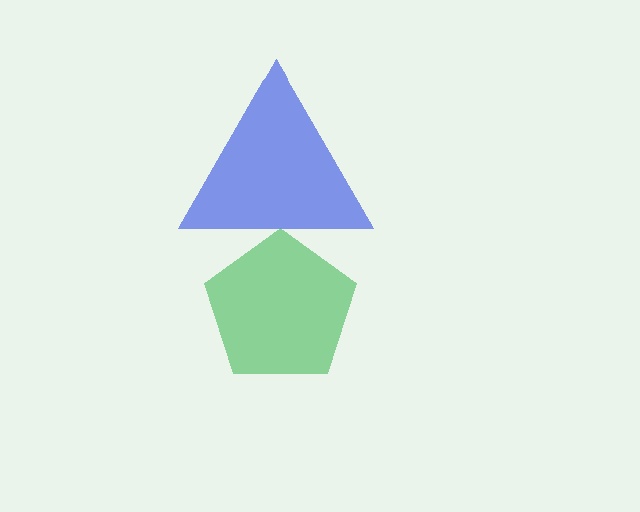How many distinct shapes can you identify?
There are 2 distinct shapes: a blue triangle, a green pentagon.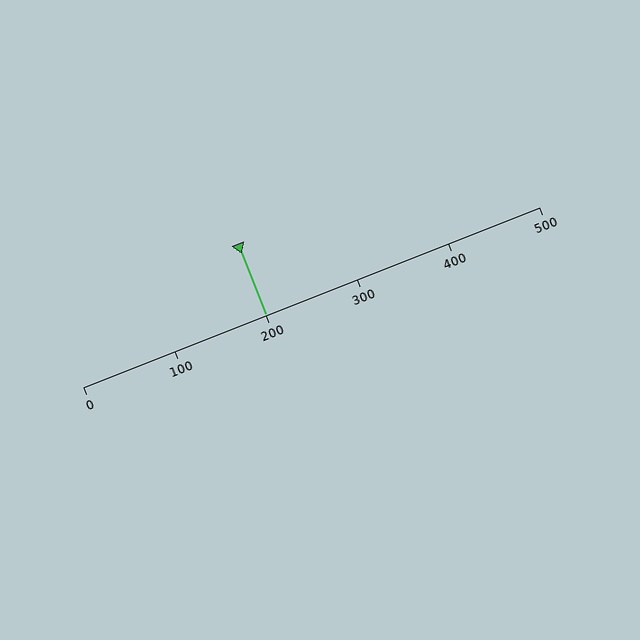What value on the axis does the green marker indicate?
The marker indicates approximately 200.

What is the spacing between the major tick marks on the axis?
The major ticks are spaced 100 apart.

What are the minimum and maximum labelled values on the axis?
The axis runs from 0 to 500.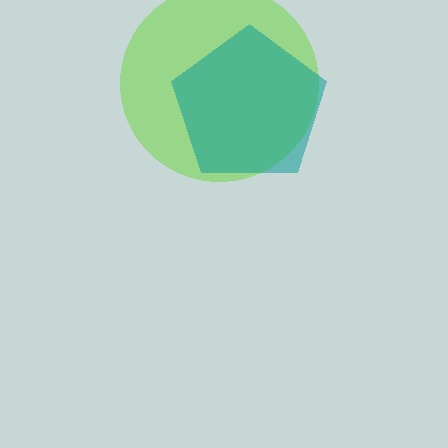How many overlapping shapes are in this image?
There are 2 overlapping shapes in the image.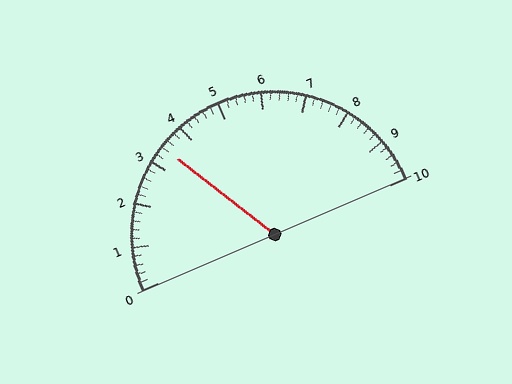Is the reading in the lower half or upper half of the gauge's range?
The reading is in the lower half of the range (0 to 10).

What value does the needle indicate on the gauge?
The needle indicates approximately 3.4.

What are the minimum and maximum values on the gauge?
The gauge ranges from 0 to 10.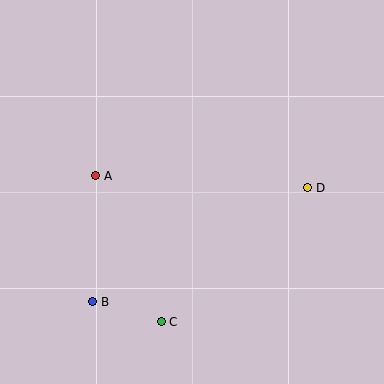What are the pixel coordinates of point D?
Point D is at (308, 188).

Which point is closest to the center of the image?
Point A at (96, 176) is closest to the center.